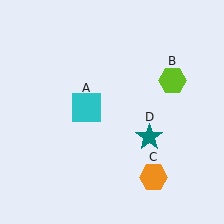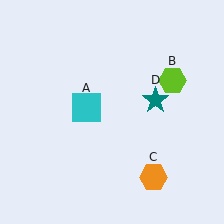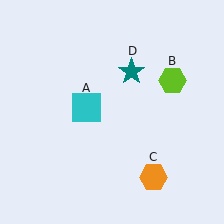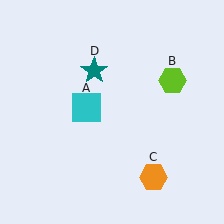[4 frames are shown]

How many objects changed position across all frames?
1 object changed position: teal star (object D).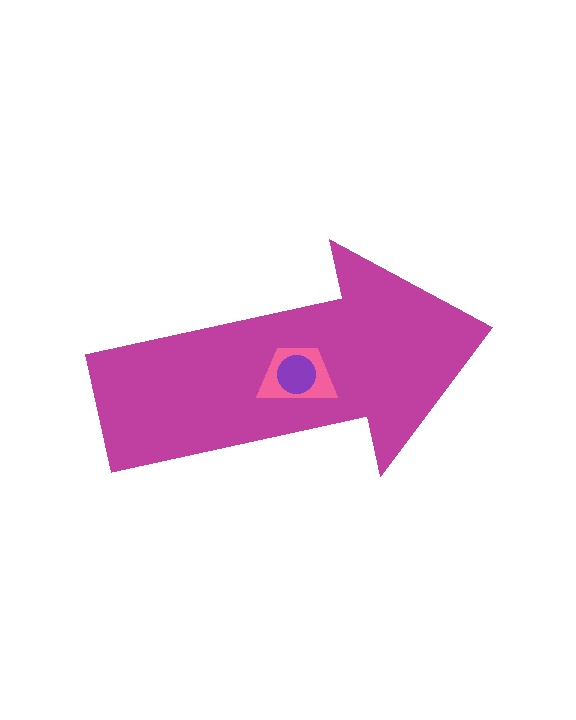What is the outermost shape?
The magenta arrow.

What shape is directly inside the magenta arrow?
The pink trapezoid.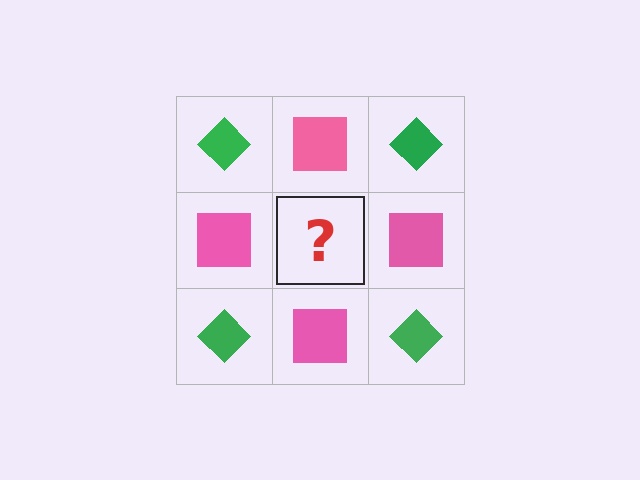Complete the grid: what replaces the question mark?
The question mark should be replaced with a green diamond.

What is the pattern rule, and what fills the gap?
The rule is that it alternates green diamond and pink square in a checkerboard pattern. The gap should be filled with a green diamond.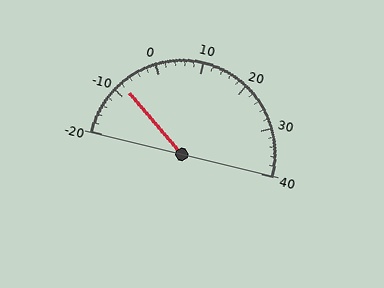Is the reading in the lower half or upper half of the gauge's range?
The reading is in the lower half of the range (-20 to 40).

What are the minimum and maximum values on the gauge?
The gauge ranges from -20 to 40.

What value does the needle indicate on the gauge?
The needle indicates approximately -8.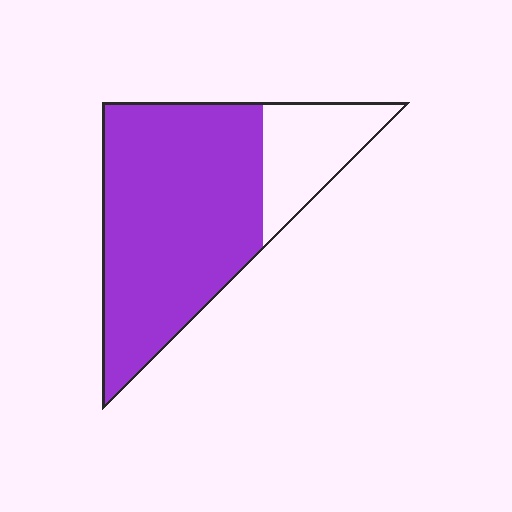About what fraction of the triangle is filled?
About three quarters (3/4).